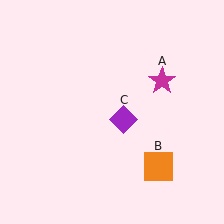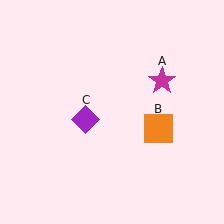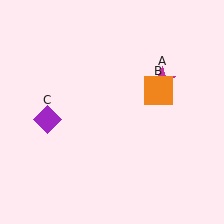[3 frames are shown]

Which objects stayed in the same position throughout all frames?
Magenta star (object A) remained stationary.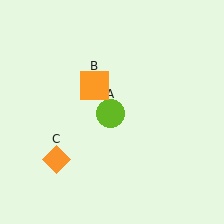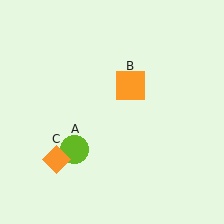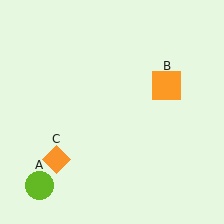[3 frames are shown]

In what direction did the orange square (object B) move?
The orange square (object B) moved right.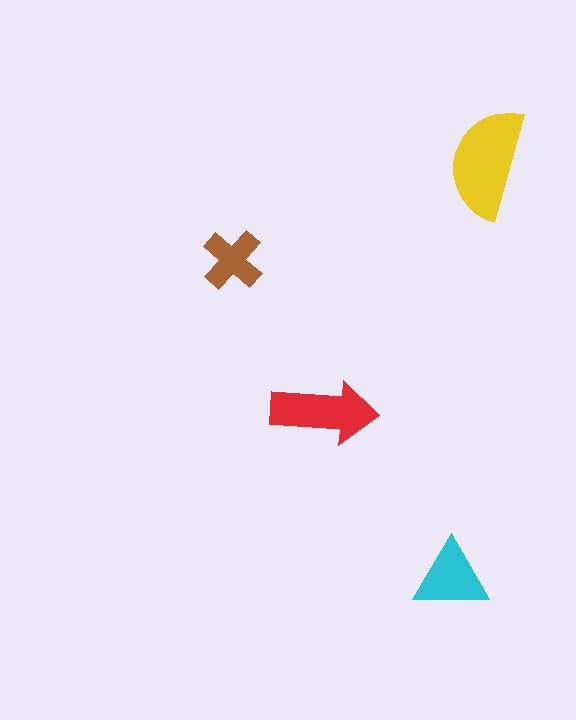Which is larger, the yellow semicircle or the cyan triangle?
The yellow semicircle.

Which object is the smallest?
The brown cross.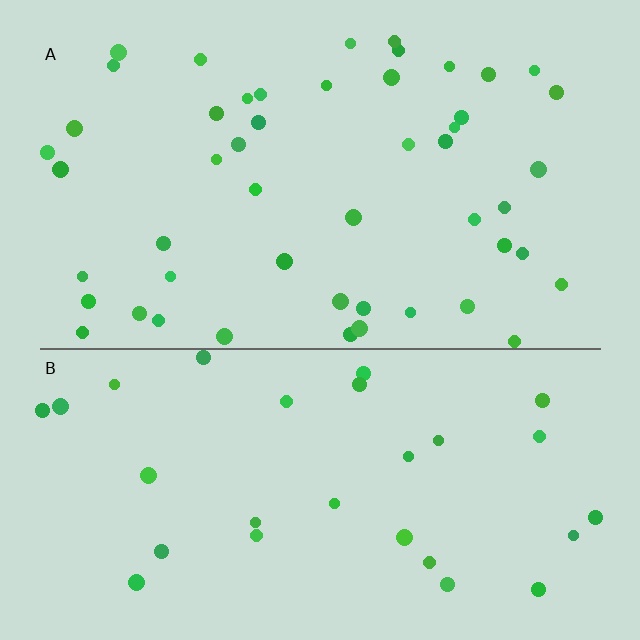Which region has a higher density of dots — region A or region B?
A (the top).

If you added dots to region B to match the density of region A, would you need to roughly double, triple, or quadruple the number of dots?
Approximately double.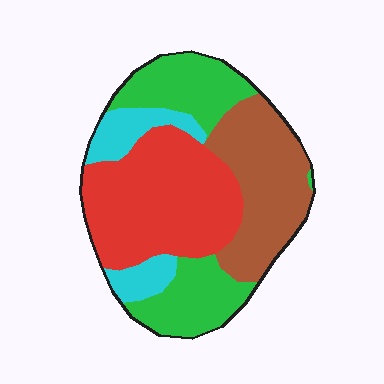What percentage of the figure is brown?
Brown covers about 25% of the figure.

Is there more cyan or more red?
Red.